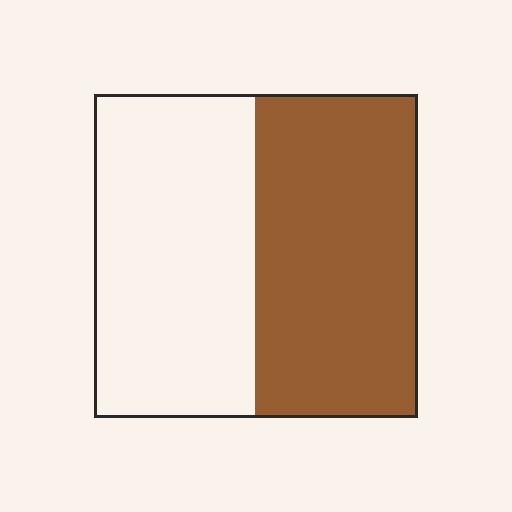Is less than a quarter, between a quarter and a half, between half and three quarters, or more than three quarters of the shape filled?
Between half and three quarters.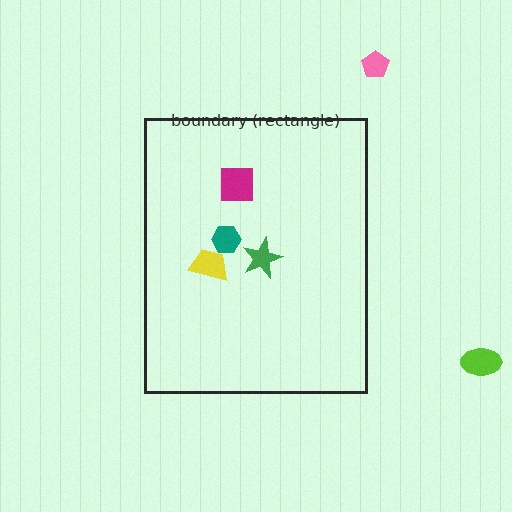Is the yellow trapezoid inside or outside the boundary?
Inside.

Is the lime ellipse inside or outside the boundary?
Outside.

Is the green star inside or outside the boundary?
Inside.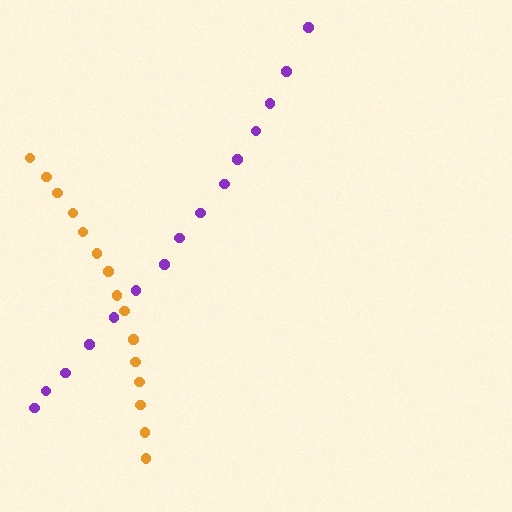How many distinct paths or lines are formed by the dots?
There are 2 distinct paths.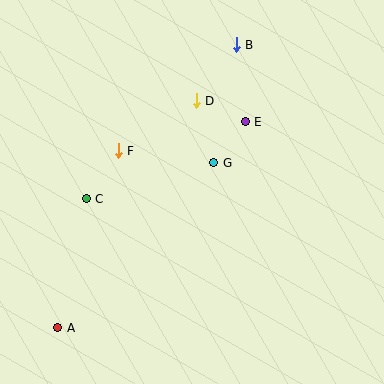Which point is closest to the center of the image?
Point G at (214, 163) is closest to the center.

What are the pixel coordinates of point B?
Point B is at (236, 45).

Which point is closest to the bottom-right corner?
Point G is closest to the bottom-right corner.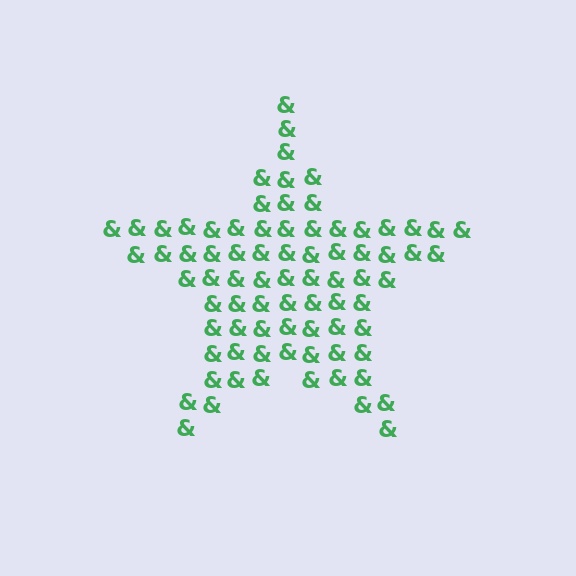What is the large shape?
The large shape is a star.